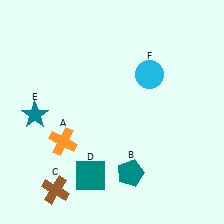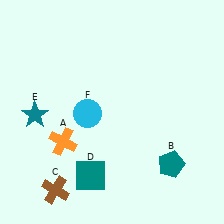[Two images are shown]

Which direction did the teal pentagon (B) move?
The teal pentagon (B) moved right.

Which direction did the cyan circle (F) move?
The cyan circle (F) moved left.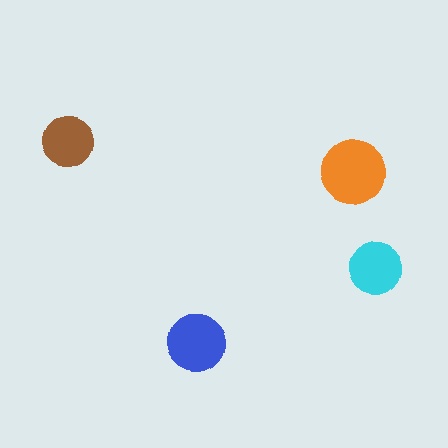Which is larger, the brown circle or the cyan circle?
The cyan one.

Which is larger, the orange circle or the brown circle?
The orange one.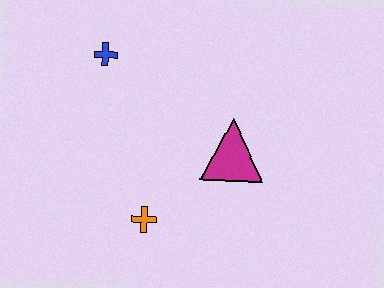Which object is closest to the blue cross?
The magenta triangle is closest to the blue cross.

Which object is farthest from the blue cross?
The orange cross is farthest from the blue cross.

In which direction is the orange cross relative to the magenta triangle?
The orange cross is to the left of the magenta triangle.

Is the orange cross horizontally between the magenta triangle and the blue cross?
Yes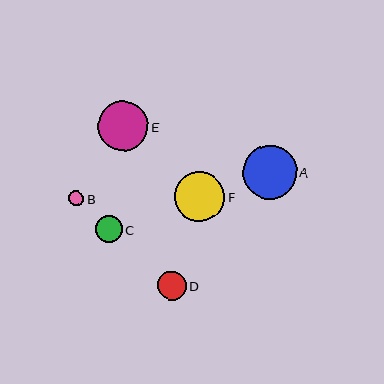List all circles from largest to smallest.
From largest to smallest: A, F, E, D, C, B.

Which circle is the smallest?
Circle B is the smallest with a size of approximately 15 pixels.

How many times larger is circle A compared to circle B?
Circle A is approximately 3.5 times the size of circle B.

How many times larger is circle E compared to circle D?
Circle E is approximately 1.7 times the size of circle D.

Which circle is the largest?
Circle A is the largest with a size of approximately 54 pixels.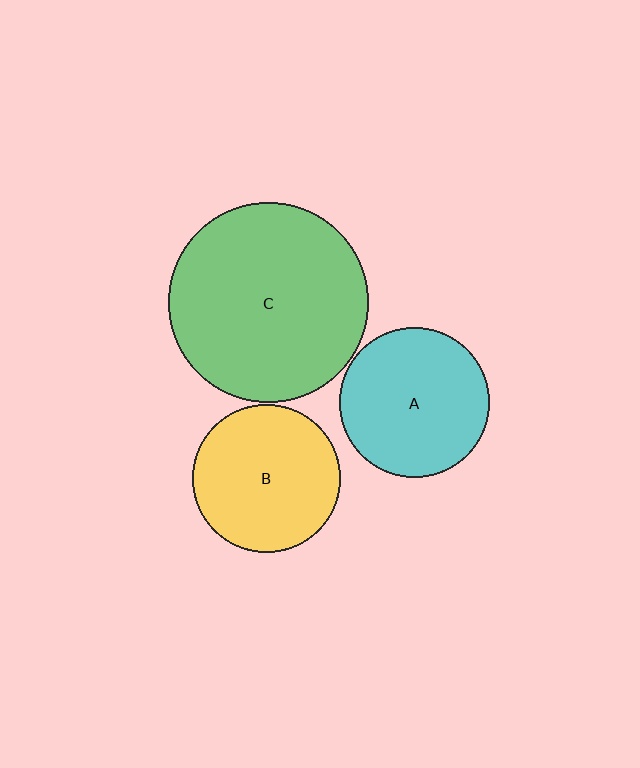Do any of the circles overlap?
No, none of the circles overlap.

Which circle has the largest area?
Circle C (green).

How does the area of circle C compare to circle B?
Approximately 1.8 times.